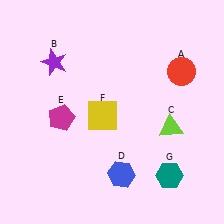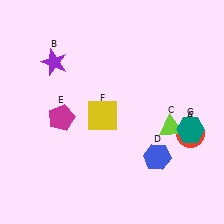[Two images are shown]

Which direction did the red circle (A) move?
The red circle (A) moved down.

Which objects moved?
The objects that moved are: the red circle (A), the blue hexagon (D), the teal hexagon (G).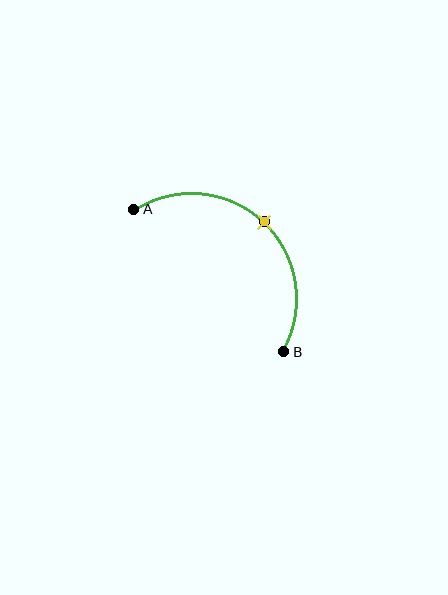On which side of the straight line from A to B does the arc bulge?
The arc bulges above and to the right of the straight line connecting A and B.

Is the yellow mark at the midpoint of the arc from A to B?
Yes. The yellow mark lies on the arc at equal arc-length from both A and B — it is the arc midpoint.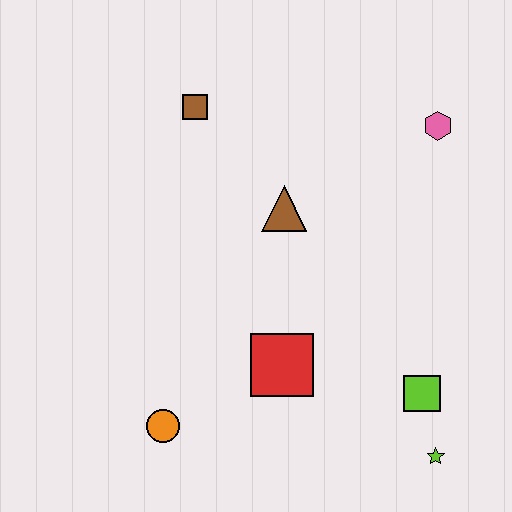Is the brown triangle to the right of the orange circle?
Yes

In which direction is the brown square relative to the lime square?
The brown square is above the lime square.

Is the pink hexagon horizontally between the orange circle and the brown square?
No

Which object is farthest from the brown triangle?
The lime star is farthest from the brown triangle.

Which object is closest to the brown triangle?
The brown square is closest to the brown triangle.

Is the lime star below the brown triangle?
Yes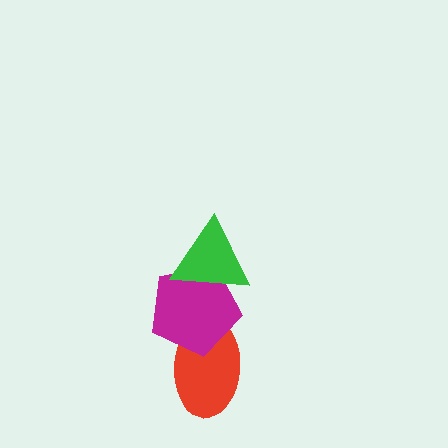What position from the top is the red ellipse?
The red ellipse is 3rd from the top.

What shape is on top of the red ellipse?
The magenta pentagon is on top of the red ellipse.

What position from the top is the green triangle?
The green triangle is 1st from the top.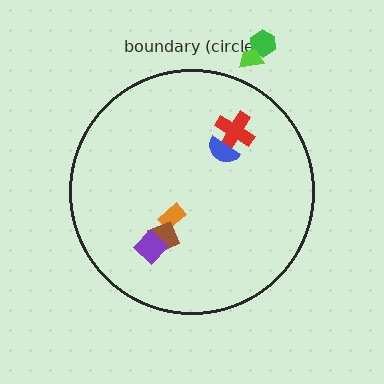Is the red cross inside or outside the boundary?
Inside.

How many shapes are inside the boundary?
5 inside, 2 outside.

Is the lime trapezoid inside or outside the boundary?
Outside.